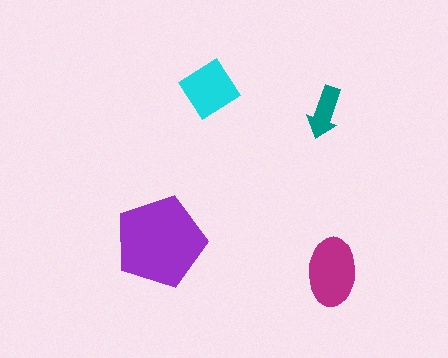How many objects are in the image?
There are 4 objects in the image.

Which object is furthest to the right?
The magenta ellipse is rightmost.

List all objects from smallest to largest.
The teal arrow, the cyan diamond, the magenta ellipse, the purple pentagon.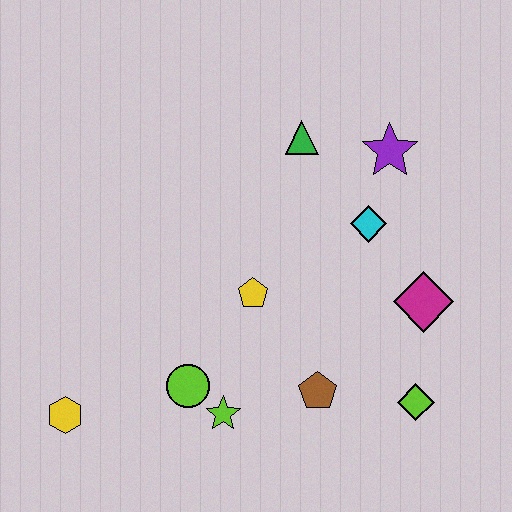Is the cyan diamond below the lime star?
No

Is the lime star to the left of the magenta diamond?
Yes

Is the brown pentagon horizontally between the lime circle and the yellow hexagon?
No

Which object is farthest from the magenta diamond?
The yellow hexagon is farthest from the magenta diamond.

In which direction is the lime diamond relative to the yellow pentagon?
The lime diamond is to the right of the yellow pentagon.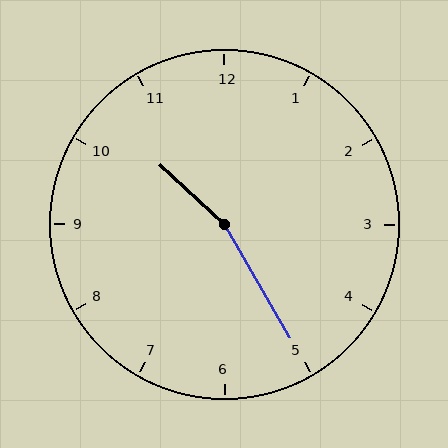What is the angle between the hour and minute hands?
Approximately 162 degrees.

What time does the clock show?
10:25.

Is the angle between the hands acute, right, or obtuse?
It is obtuse.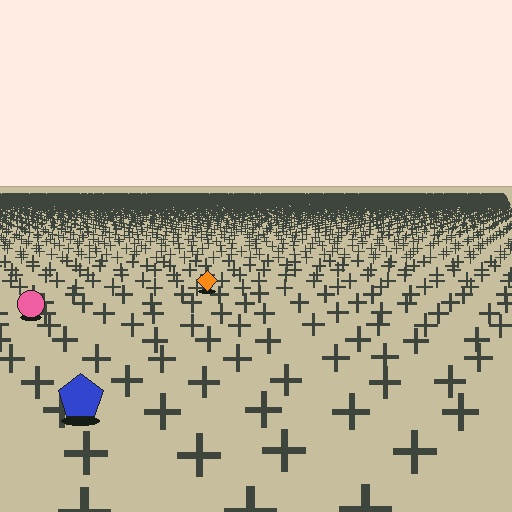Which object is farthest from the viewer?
The orange diamond is farthest from the viewer. It appears smaller and the ground texture around it is denser.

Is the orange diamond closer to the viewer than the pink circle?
No. The pink circle is closer — you can tell from the texture gradient: the ground texture is coarser near it.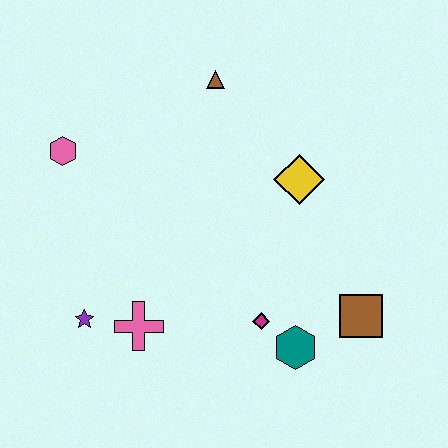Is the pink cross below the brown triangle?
Yes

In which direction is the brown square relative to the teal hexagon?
The brown square is to the right of the teal hexagon.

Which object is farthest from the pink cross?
The brown triangle is farthest from the pink cross.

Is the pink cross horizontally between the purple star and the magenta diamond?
Yes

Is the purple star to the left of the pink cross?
Yes